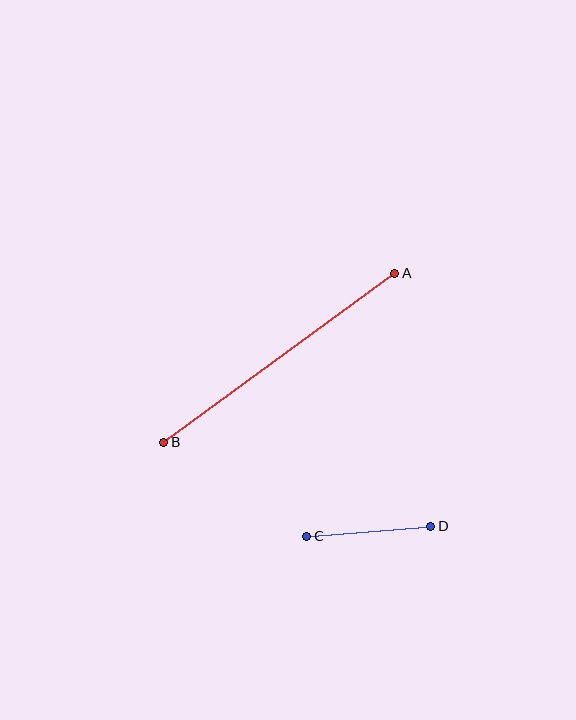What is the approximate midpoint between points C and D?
The midpoint is at approximately (369, 531) pixels.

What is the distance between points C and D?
The distance is approximately 124 pixels.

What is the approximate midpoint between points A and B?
The midpoint is at approximately (279, 358) pixels.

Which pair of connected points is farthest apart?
Points A and B are farthest apart.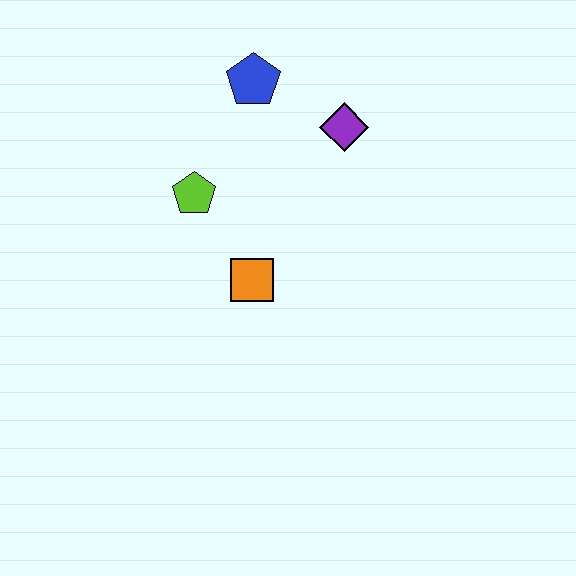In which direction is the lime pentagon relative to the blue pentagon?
The lime pentagon is below the blue pentagon.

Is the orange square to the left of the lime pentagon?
No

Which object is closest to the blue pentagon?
The purple diamond is closest to the blue pentagon.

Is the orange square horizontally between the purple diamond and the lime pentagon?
Yes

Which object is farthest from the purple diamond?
The orange square is farthest from the purple diamond.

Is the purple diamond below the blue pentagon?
Yes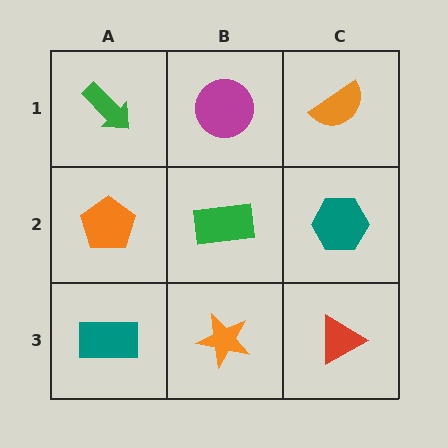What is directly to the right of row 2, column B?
A teal hexagon.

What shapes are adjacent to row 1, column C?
A teal hexagon (row 2, column C), a magenta circle (row 1, column B).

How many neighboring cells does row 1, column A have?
2.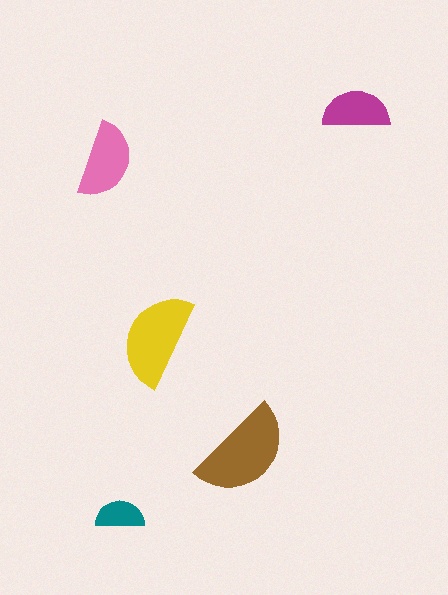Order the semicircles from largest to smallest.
the brown one, the yellow one, the pink one, the magenta one, the teal one.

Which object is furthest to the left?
The pink semicircle is leftmost.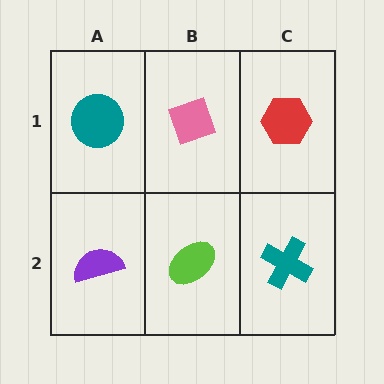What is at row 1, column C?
A red hexagon.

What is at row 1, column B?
A pink diamond.